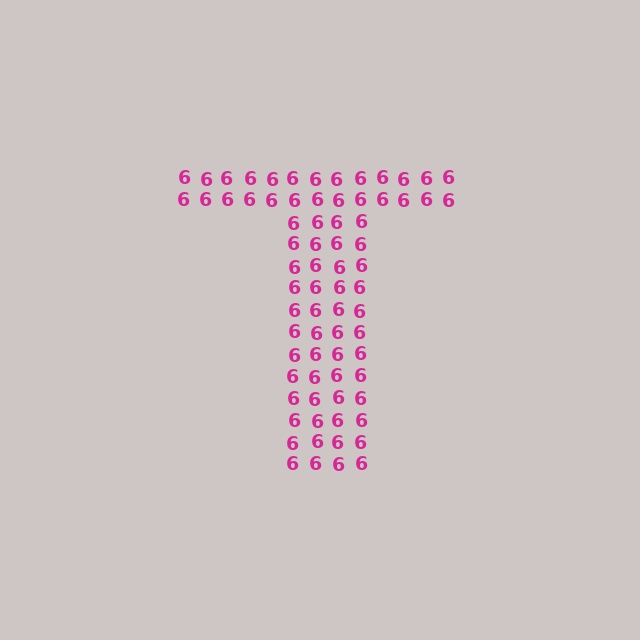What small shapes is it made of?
It is made of small digit 6's.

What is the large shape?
The large shape is the letter T.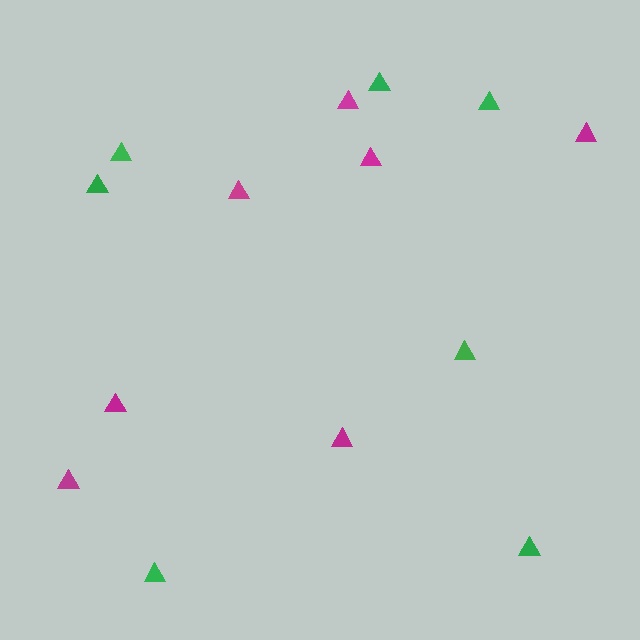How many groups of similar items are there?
There are 2 groups: one group of green triangles (7) and one group of magenta triangles (7).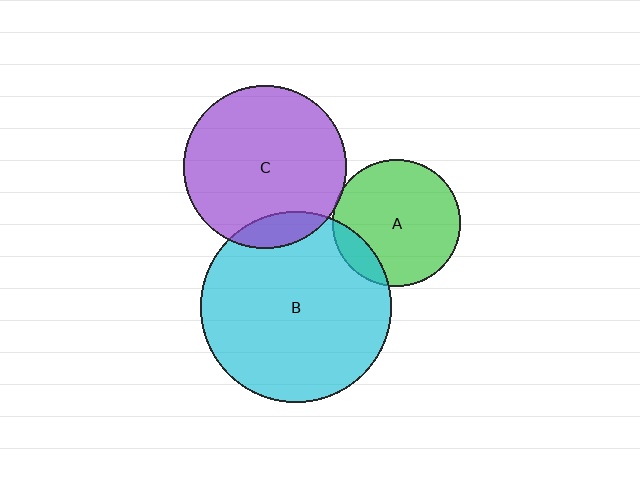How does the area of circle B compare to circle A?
Approximately 2.2 times.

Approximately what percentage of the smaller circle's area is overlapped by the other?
Approximately 15%.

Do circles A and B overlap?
Yes.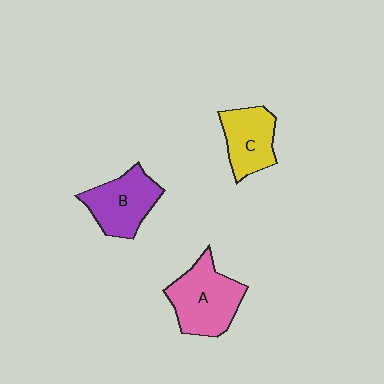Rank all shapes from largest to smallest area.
From largest to smallest: A (pink), B (purple), C (yellow).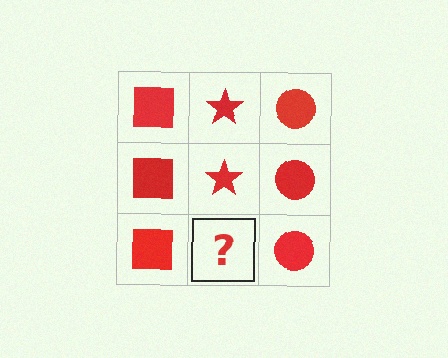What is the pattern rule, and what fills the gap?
The rule is that each column has a consistent shape. The gap should be filled with a red star.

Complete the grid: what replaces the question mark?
The question mark should be replaced with a red star.